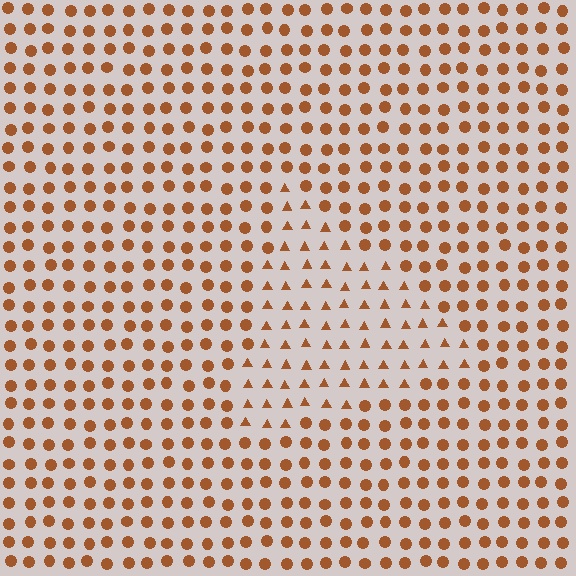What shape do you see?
I see a triangle.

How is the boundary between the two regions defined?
The boundary is defined by a change in element shape: triangles inside vs. circles outside. All elements share the same color and spacing.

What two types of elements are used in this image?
The image uses triangles inside the triangle region and circles outside it.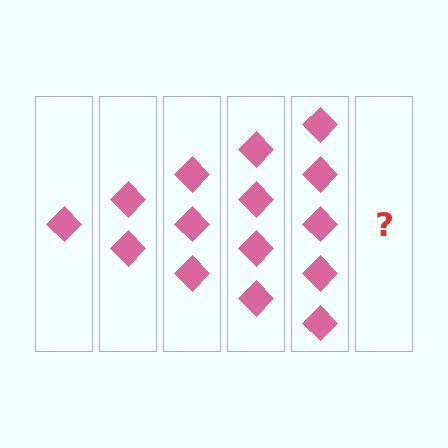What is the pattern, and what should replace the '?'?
The pattern is that each step adds one more diamond. The '?' should be 6 diamonds.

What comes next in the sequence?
The next element should be 6 diamonds.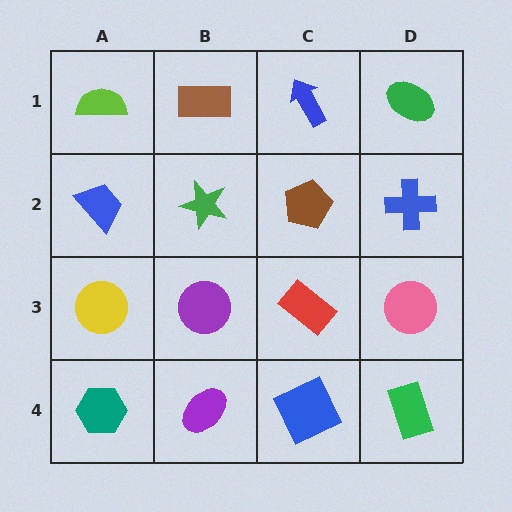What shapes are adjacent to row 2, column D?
A green ellipse (row 1, column D), a pink circle (row 3, column D), a brown pentagon (row 2, column C).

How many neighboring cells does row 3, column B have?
4.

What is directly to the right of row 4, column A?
A purple ellipse.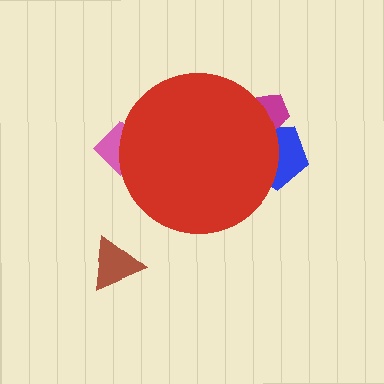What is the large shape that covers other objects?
A red circle.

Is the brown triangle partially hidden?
No, the brown triangle is fully visible.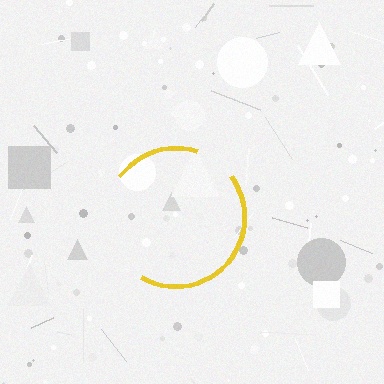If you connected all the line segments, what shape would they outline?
They would outline a circle.